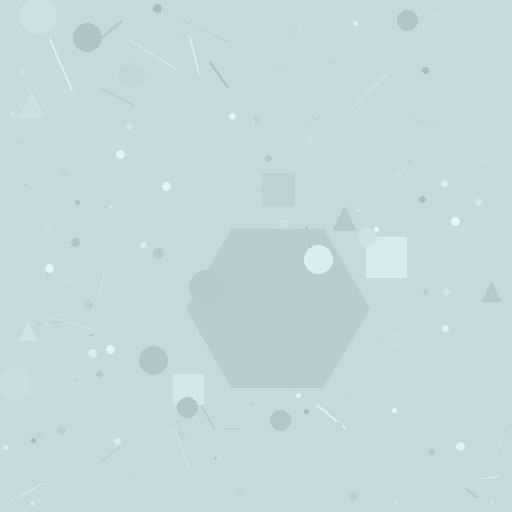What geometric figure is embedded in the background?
A hexagon is embedded in the background.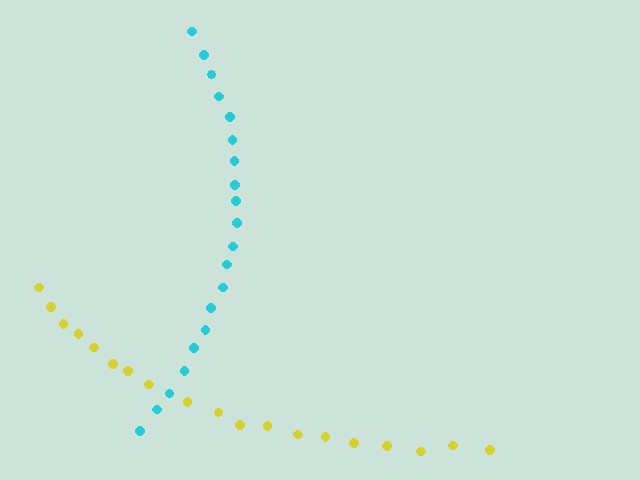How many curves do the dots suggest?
There are 2 distinct paths.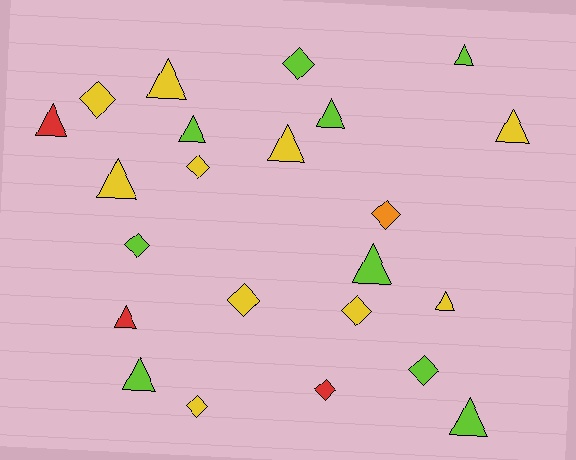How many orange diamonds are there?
There is 1 orange diamond.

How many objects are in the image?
There are 23 objects.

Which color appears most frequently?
Yellow, with 10 objects.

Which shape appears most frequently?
Triangle, with 13 objects.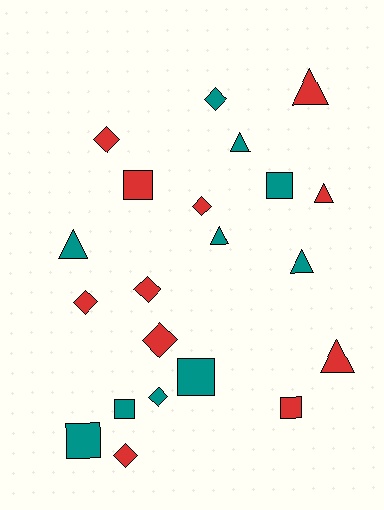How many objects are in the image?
There are 21 objects.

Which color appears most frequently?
Red, with 11 objects.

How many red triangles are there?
There are 3 red triangles.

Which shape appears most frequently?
Diamond, with 8 objects.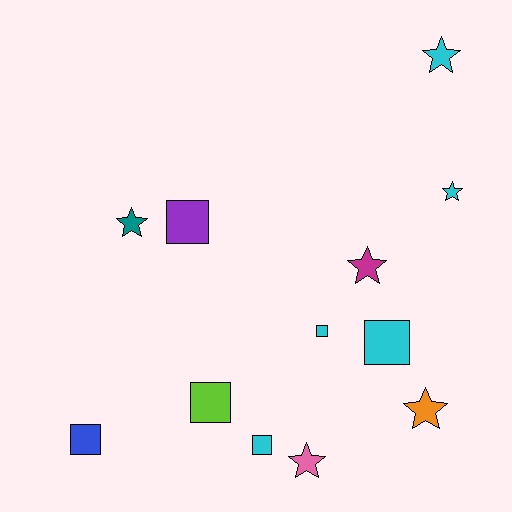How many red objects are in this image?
There are no red objects.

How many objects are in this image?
There are 12 objects.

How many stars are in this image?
There are 6 stars.